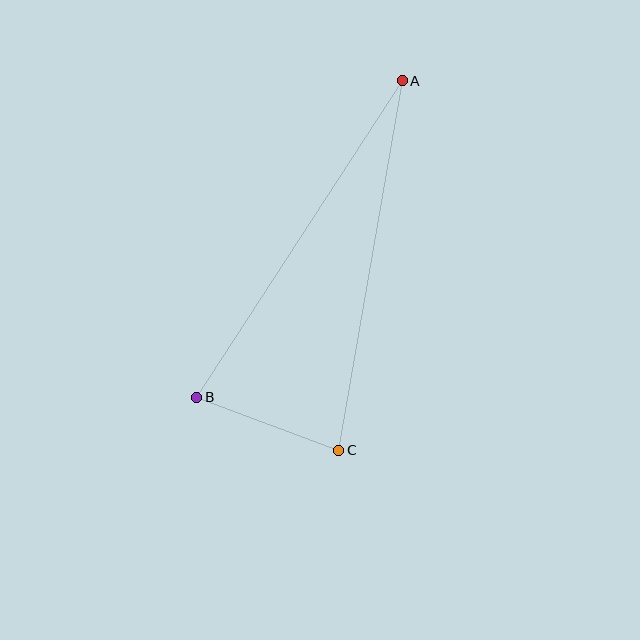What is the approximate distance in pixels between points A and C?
The distance between A and C is approximately 375 pixels.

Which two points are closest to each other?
Points B and C are closest to each other.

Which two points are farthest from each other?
Points A and B are farthest from each other.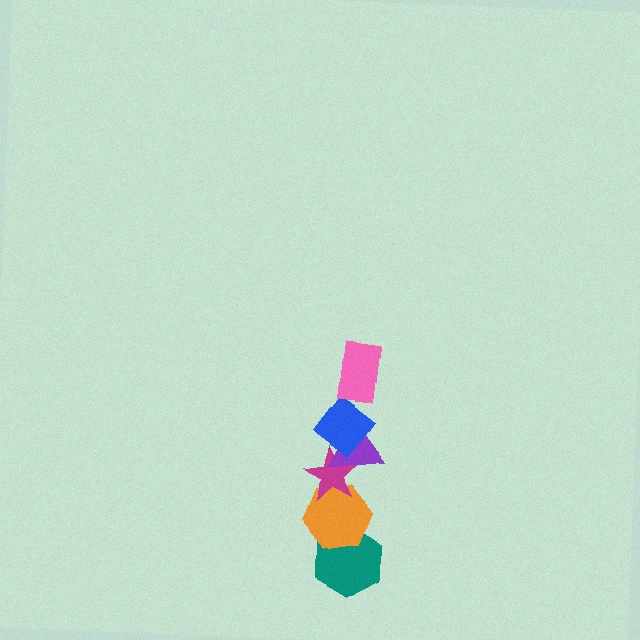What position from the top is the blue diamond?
The blue diamond is 2nd from the top.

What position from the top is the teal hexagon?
The teal hexagon is 6th from the top.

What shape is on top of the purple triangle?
The blue diamond is on top of the purple triangle.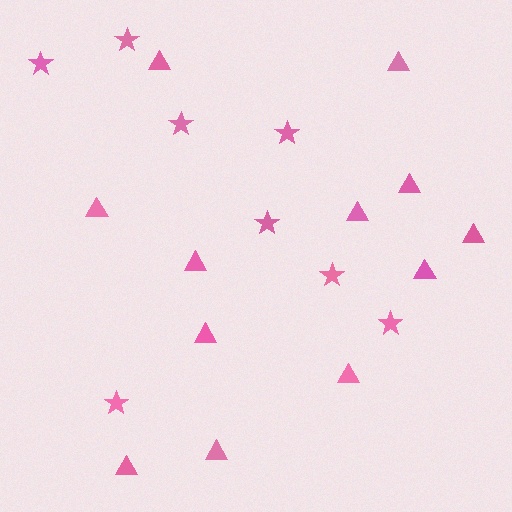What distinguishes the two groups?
There are 2 groups: one group of triangles (12) and one group of stars (8).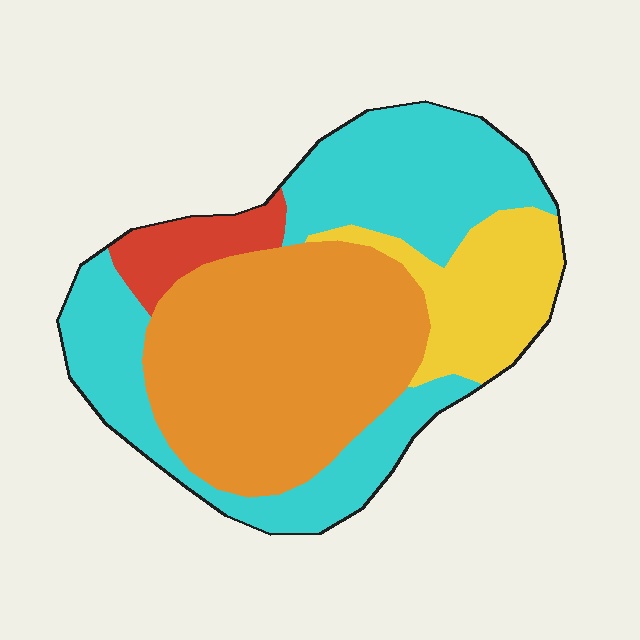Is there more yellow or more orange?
Orange.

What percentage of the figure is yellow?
Yellow takes up about one sixth (1/6) of the figure.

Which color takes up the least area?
Red, at roughly 5%.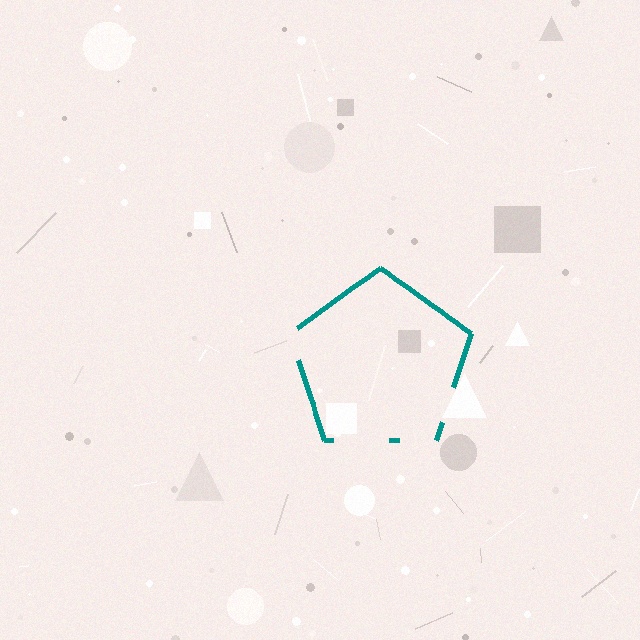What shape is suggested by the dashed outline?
The dashed outline suggests a pentagon.